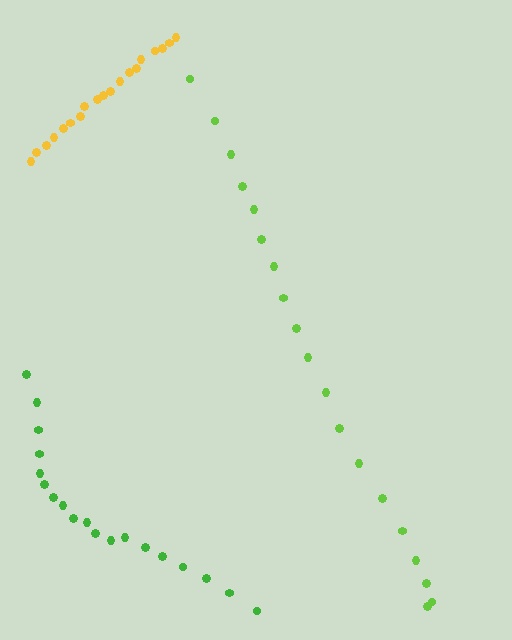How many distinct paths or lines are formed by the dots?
There are 3 distinct paths.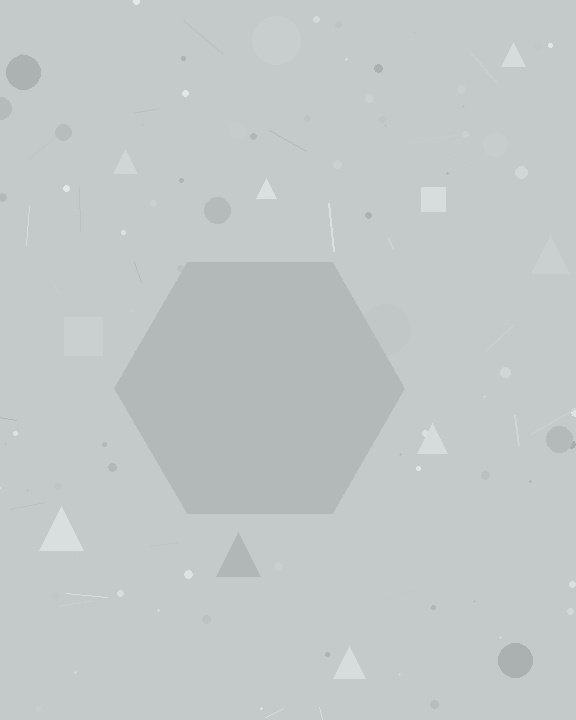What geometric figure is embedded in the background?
A hexagon is embedded in the background.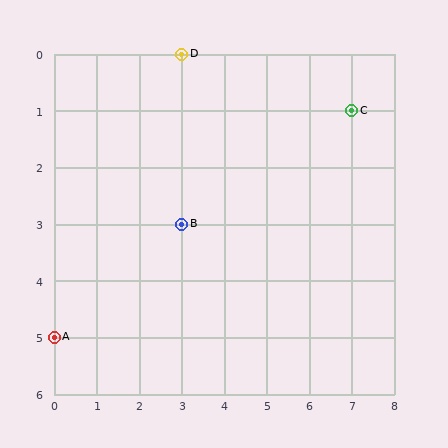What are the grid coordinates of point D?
Point D is at grid coordinates (3, 0).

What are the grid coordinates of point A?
Point A is at grid coordinates (0, 5).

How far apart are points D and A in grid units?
Points D and A are 3 columns and 5 rows apart (about 5.8 grid units diagonally).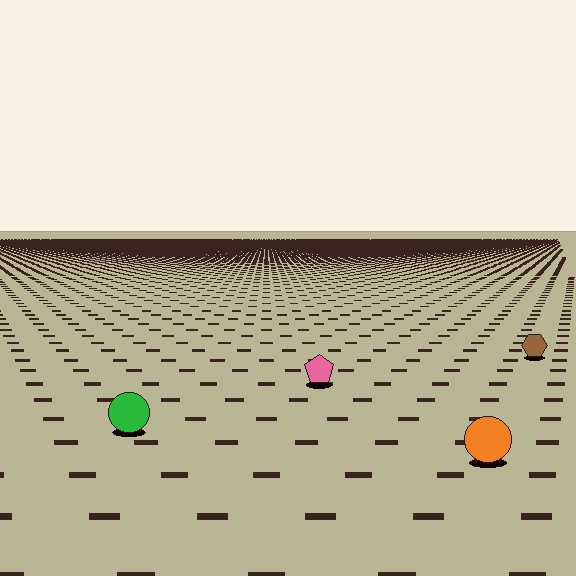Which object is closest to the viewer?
The orange circle is closest. The texture marks near it are larger and more spread out.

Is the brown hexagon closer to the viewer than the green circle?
No. The green circle is closer — you can tell from the texture gradient: the ground texture is coarser near it.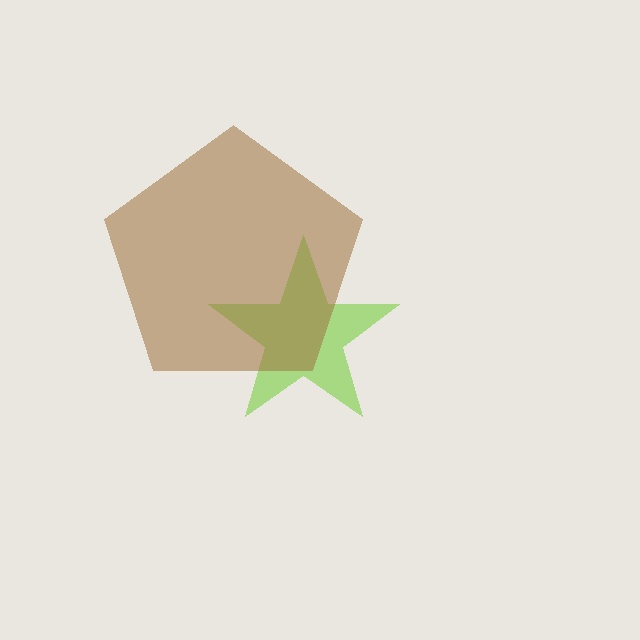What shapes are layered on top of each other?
The layered shapes are: a lime star, a brown pentagon.